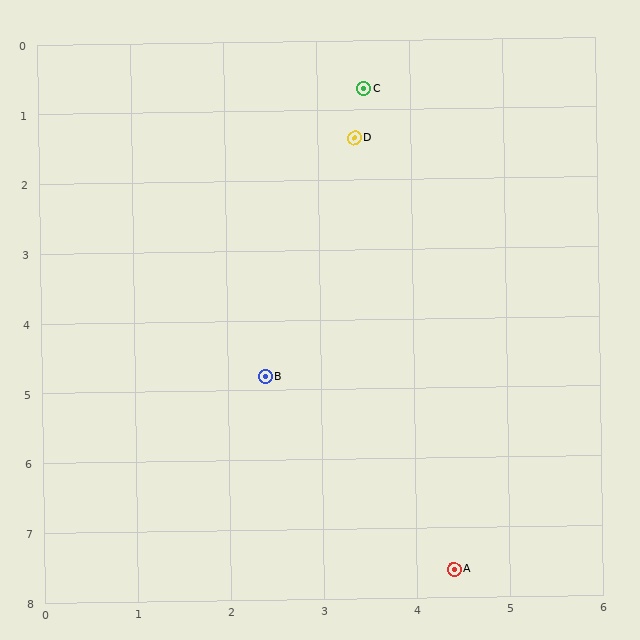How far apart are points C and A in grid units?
Points C and A are about 7.0 grid units apart.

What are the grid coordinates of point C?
Point C is at approximately (3.5, 0.7).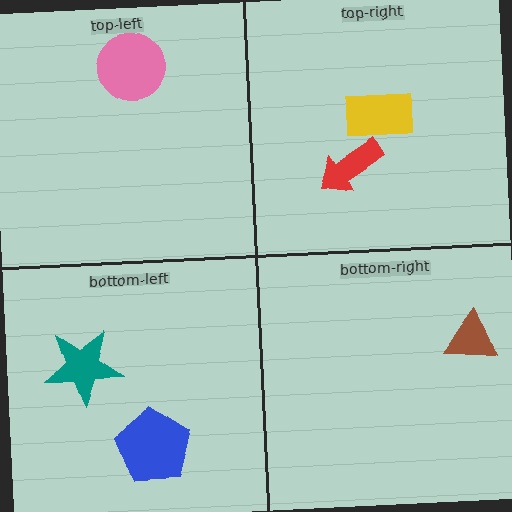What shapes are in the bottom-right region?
The brown triangle.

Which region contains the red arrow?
The top-right region.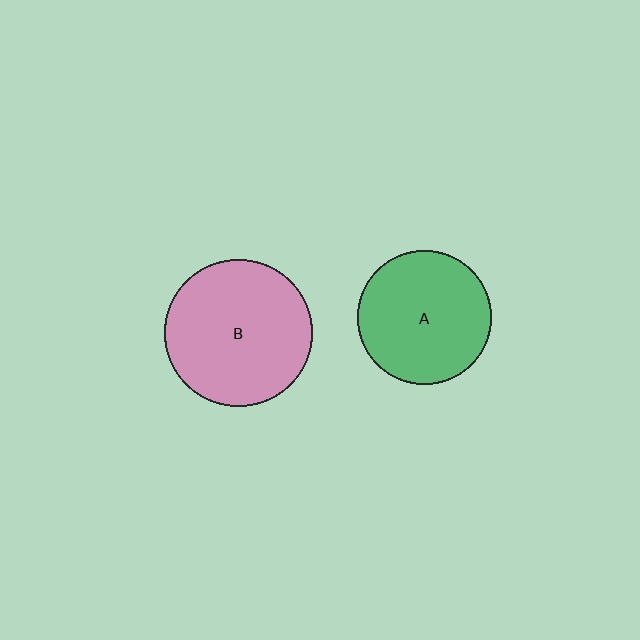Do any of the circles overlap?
No, none of the circles overlap.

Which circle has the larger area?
Circle B (pink).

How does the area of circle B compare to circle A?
Approximately 1.2 times.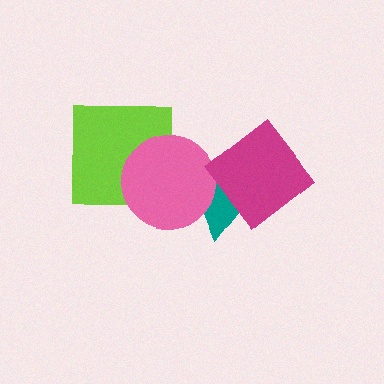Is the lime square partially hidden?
Yes, it is partially covered by another shape.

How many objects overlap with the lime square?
1 object overlaps with the lime square.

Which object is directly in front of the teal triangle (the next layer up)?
The pink circle is directly in front of the teal triangle.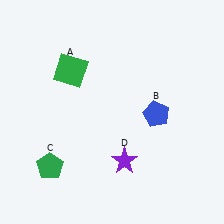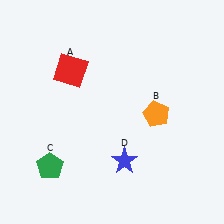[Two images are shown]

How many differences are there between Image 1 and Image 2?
There are 3 differences between the two images.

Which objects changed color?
A changed from green to red. B changed from blue to orange. D changed from purple to blue.